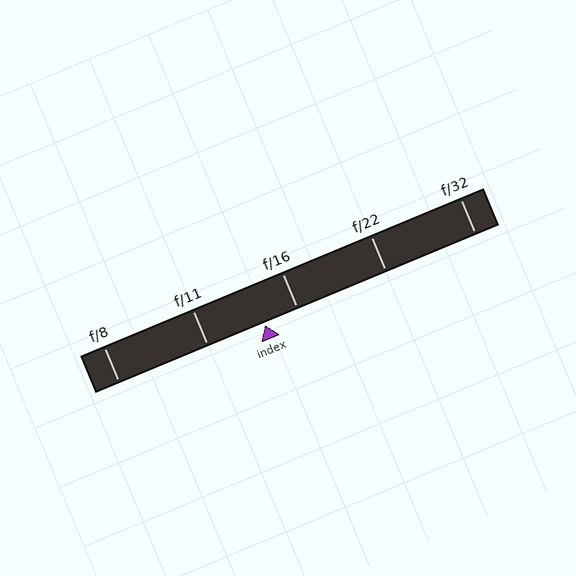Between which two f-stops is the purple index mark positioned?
The index mark is between f/11 and f/16.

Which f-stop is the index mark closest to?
The index mark is closest to f/16.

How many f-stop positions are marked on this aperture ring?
There are 5 f-stop positions marked.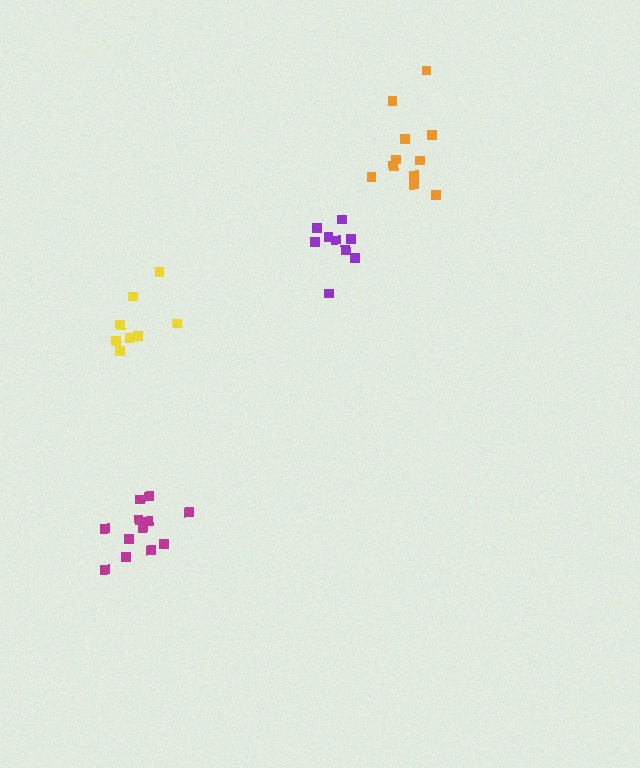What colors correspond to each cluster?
The clusters are colored: orange, yellow, purple, magenta.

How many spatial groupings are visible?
There are 4 spatial groupings.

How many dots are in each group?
Group 1: 11 dots, Group 2: 8 dots, Group 3: 9 dots, Group 4: 12 dots (40 total).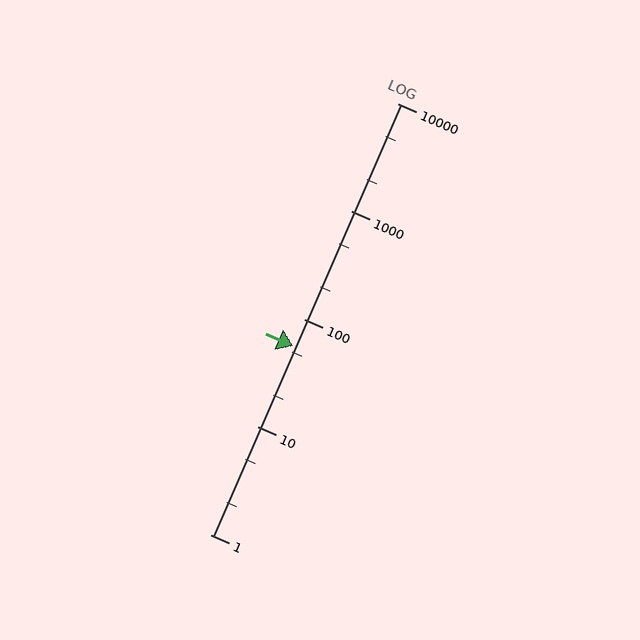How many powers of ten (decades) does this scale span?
The scale spans 4 decades, from 1 to 10000.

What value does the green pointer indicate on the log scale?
The pointer indicates approximately 56.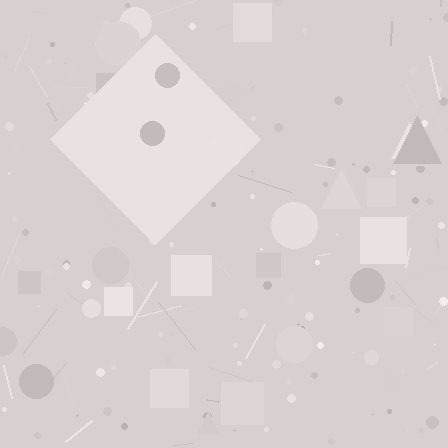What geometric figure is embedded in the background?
A diamond is embedded in the background.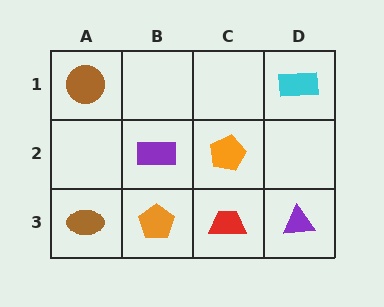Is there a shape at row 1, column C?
No, that cell is empty.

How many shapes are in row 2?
2 shapes.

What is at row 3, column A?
A brown ellipse.